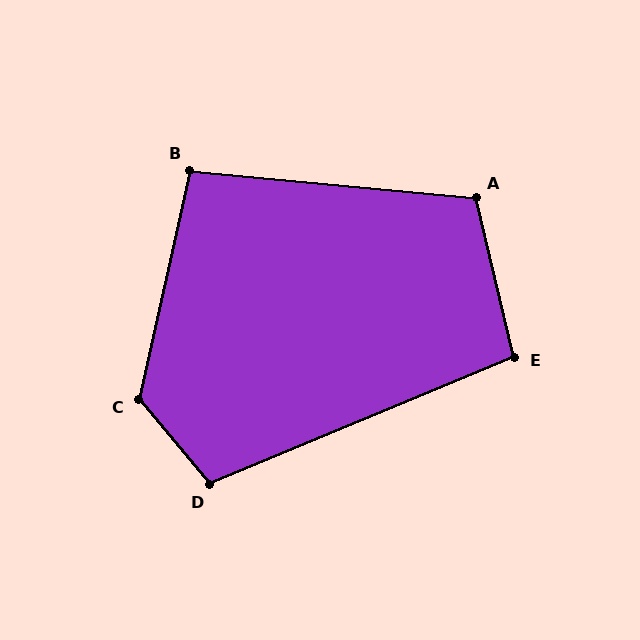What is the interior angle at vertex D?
Approximately 107 degrees (obtuse).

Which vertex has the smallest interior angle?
B, at approximately 97 degrees.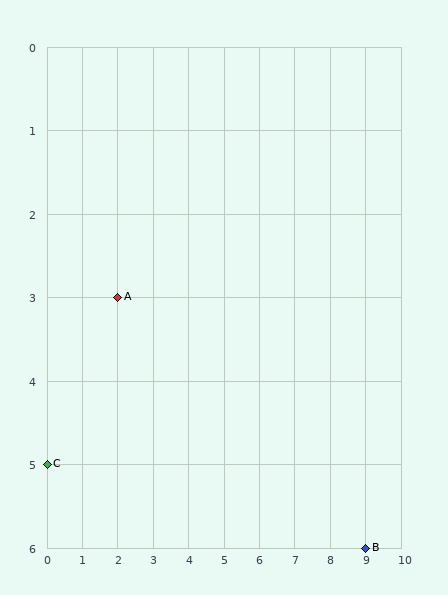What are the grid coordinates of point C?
Point C is at grid coordinates (0, 5).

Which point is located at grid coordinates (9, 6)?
Point B is at (9, 6).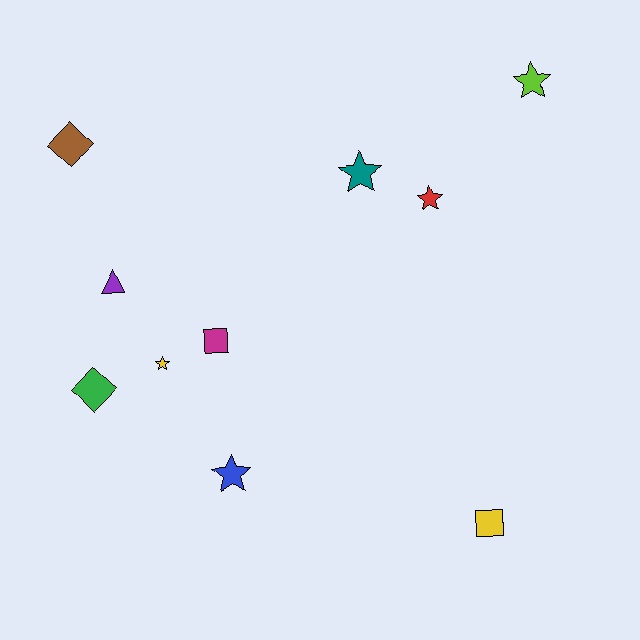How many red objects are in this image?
There is 1 red object.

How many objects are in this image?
There are 10 objects.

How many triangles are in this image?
There is 1 triangle.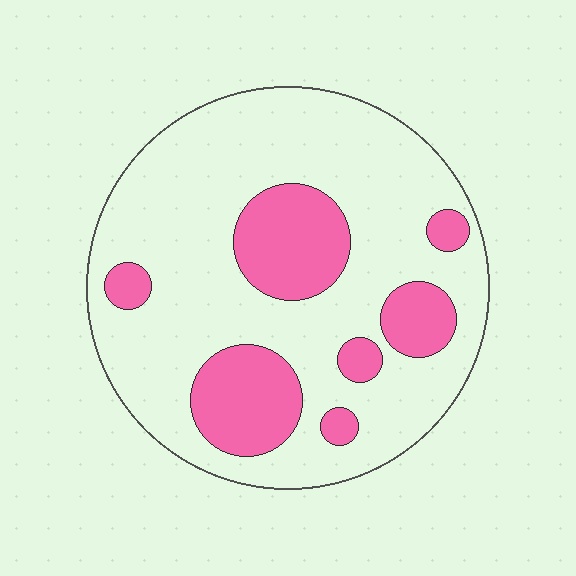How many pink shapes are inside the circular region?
7.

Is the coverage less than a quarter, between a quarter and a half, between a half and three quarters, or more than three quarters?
Less than a quarter.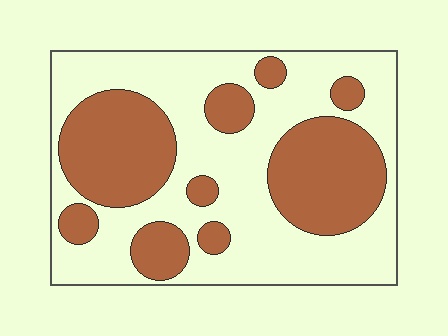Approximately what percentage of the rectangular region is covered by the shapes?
Approximately 40%.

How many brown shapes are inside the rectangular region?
9.